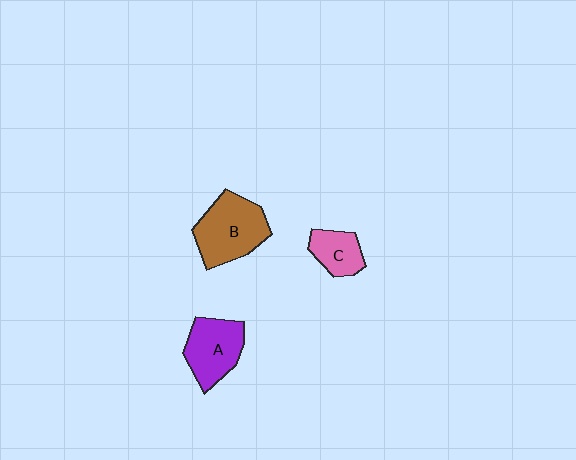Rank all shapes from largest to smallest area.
From largest to smallest: B (brown), A (purple), C (pink).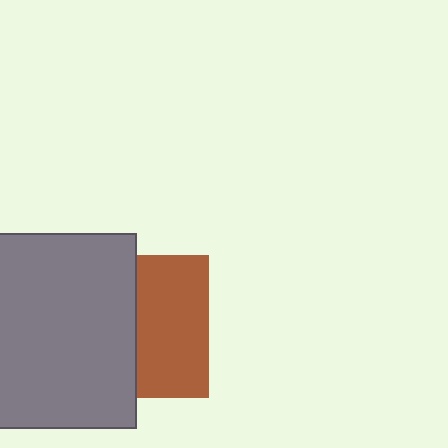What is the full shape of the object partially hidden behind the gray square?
The partially hidden object is a brown square.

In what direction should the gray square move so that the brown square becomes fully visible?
The gray square should move left. That is the shortest direction to clear the overlap and leave the brown square fully visible.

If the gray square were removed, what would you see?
You would see the complete brown square.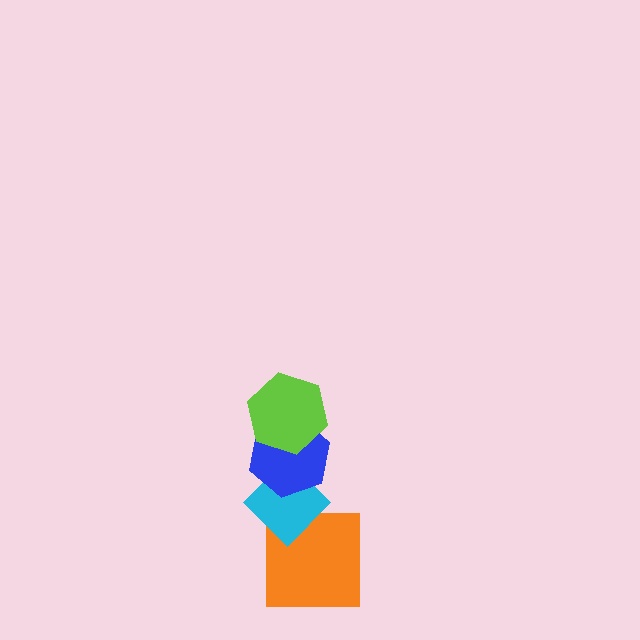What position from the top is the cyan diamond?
The cyan diamond is 3rd from the top.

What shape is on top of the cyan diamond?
The blue hexagon is on top of the cyan diamond.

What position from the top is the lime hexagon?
The lime hexagon is 1st from the top.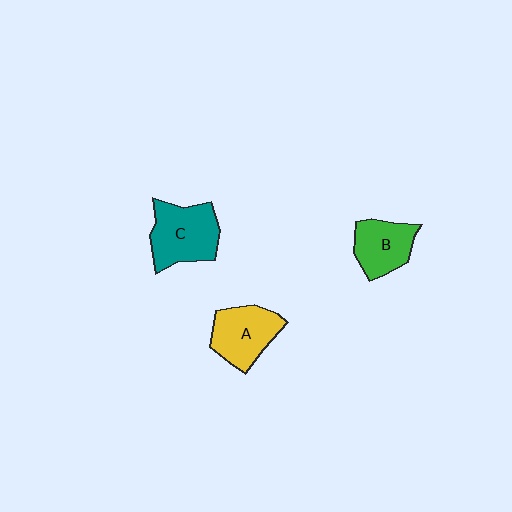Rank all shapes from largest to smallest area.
From largest to smallest: C (teal), A (yellow), B (green).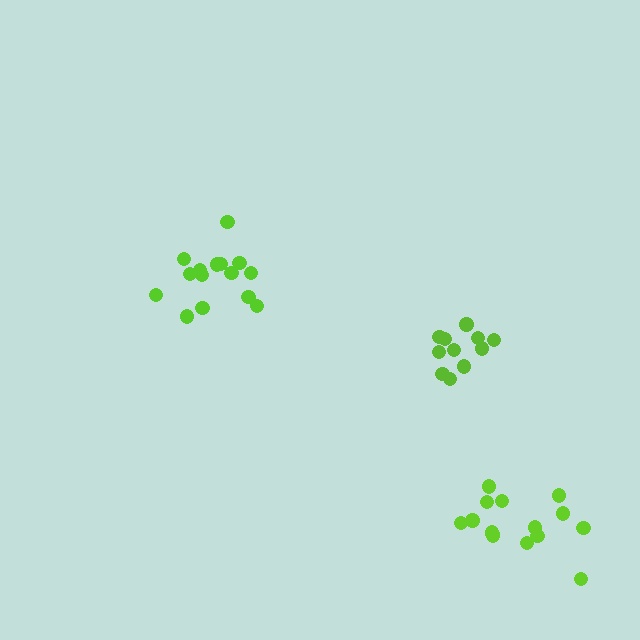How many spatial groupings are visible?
There are 3 spatial groupings.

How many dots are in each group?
Group 1: 15 dots, Group 2: 11 dots, Group 3: 15 dots (41 total).